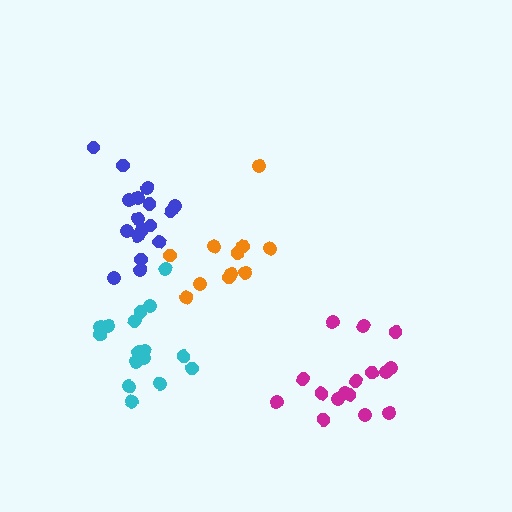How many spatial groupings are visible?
There are 4 spatial groupings.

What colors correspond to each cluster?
The clusters are colored: orange, magenta, blue, cyan.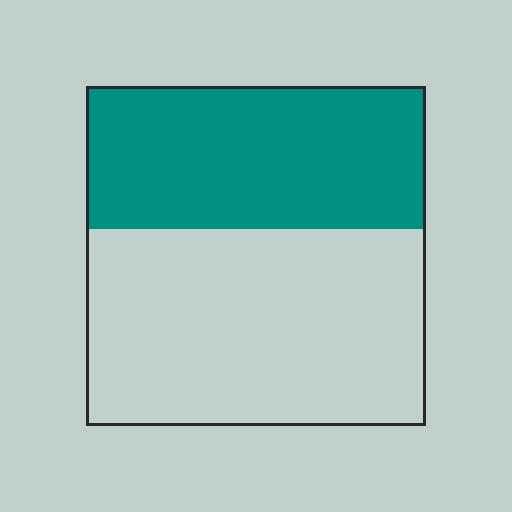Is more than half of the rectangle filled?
No.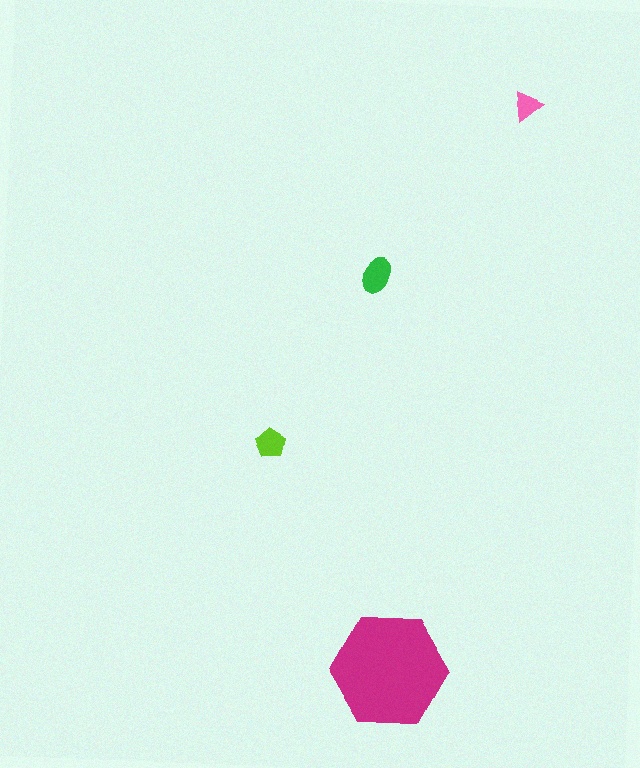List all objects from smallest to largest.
The pink triangle, the lime pentagon, the green ellipse, the magenta hexagon.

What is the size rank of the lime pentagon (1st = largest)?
3rd.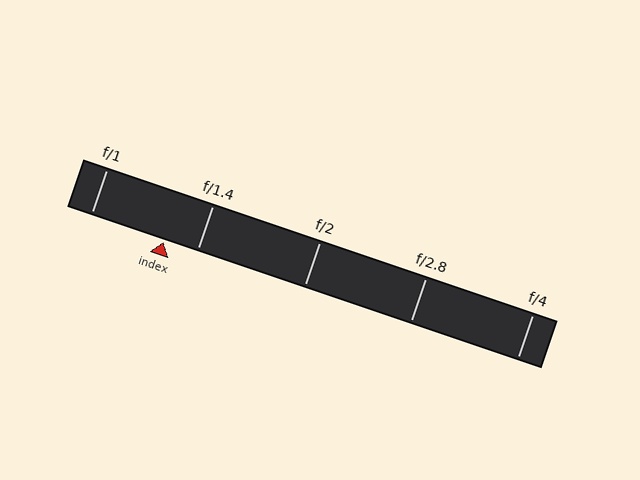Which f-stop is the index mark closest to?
The index mark is closest to f/1.4.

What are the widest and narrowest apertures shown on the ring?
The widest aperture shown is f/1 and the narrowest is f/4.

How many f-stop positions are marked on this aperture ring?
There are 5 f-stop positions marked.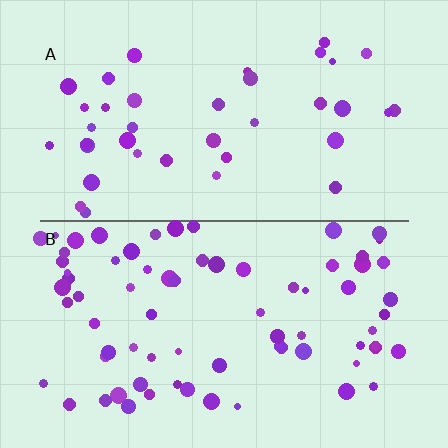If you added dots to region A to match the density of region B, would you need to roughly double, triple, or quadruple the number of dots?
Approximately double.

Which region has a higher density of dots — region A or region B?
B (the bottom).